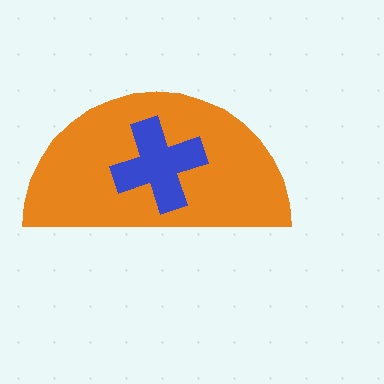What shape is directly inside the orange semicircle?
The blue cross.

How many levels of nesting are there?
2.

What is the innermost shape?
The blue cross.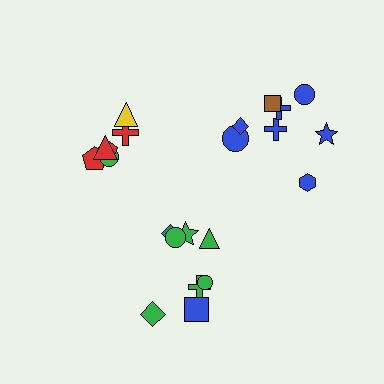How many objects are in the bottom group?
There are 8 objects.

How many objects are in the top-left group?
There are 6 objects.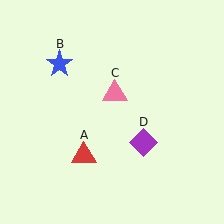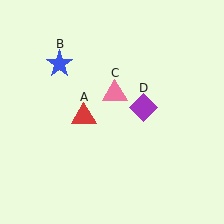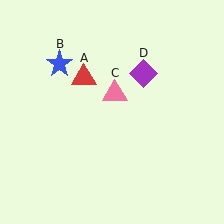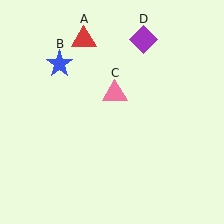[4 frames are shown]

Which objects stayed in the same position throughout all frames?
Blue star (object B) and pink triangle (object C) remained stationary.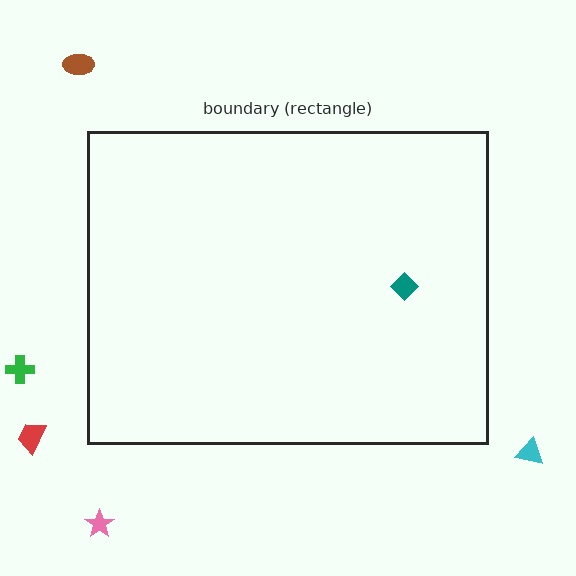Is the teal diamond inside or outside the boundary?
Inside.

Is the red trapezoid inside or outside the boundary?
Outside.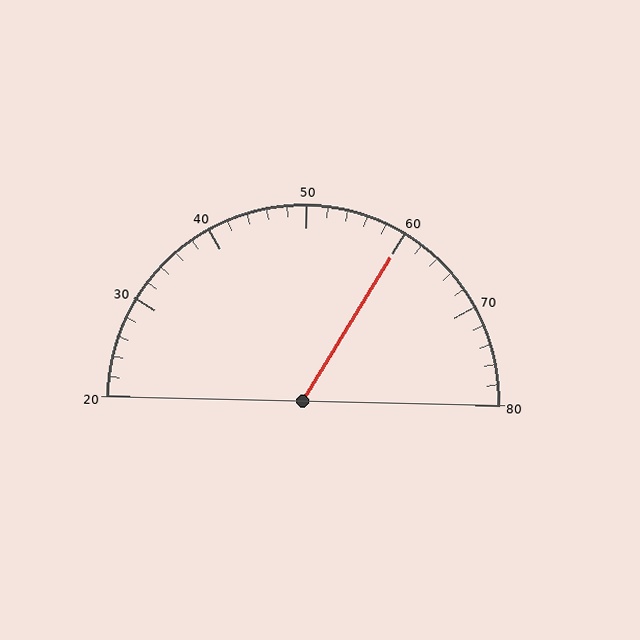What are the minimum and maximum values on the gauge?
The gauge ranges from 20 to 80.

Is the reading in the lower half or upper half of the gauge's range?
The reading is in the upper half of the range (20 to 80).